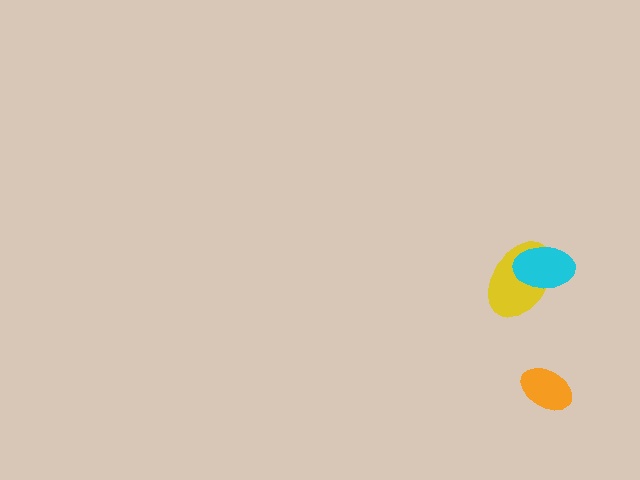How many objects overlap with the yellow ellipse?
1 object overlaps with the yellow ellipse.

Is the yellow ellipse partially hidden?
Yes, it is partially covered by another shape.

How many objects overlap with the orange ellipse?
0 objects overlap with the orange ellipse.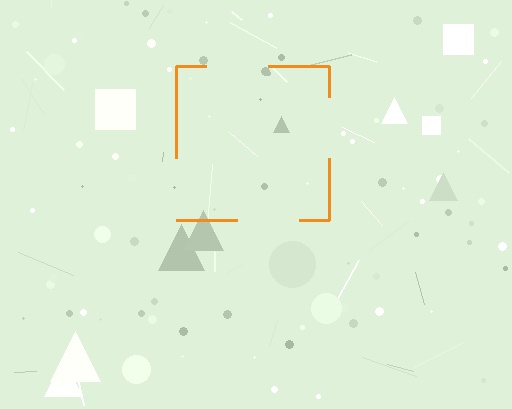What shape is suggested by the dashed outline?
The dashed outline suggests a square.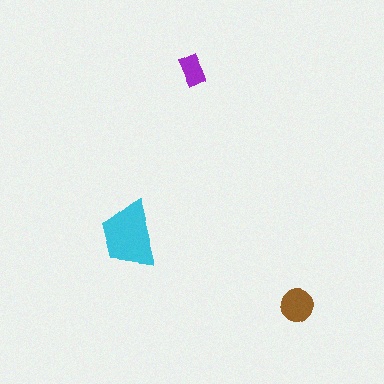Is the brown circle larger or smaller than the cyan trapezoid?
Smaller.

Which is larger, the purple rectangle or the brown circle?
The brown circle.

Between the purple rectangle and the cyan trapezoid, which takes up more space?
The cyan trapezoid.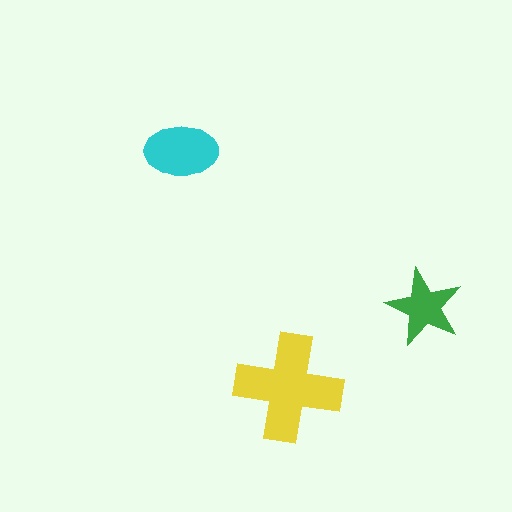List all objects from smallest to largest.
The green star, the cyan ellipse, the yellow cross.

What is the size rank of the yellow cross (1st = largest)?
1st.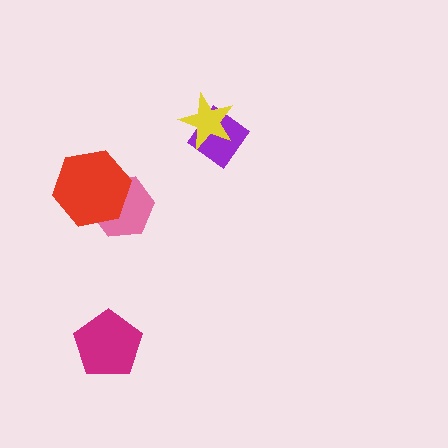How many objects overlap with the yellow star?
1 object overlaps with the yellow star.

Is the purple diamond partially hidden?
Yes, it is partially covered by another shape.